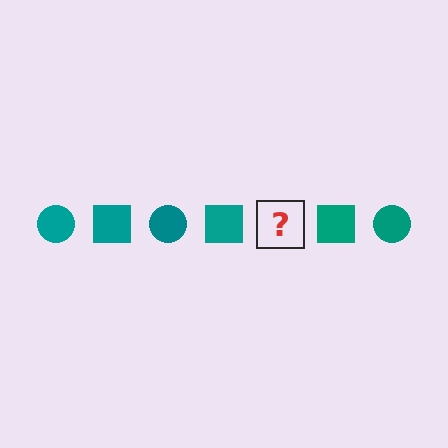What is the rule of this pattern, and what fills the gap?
The rule is that the pattern cycles through circle, square shapes in teal. The gap should be filled with a teal circle.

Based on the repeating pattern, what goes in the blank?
The blank should be a teal circle.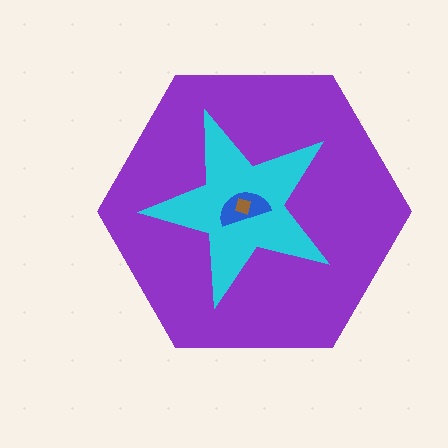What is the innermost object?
The brown square.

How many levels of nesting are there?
4.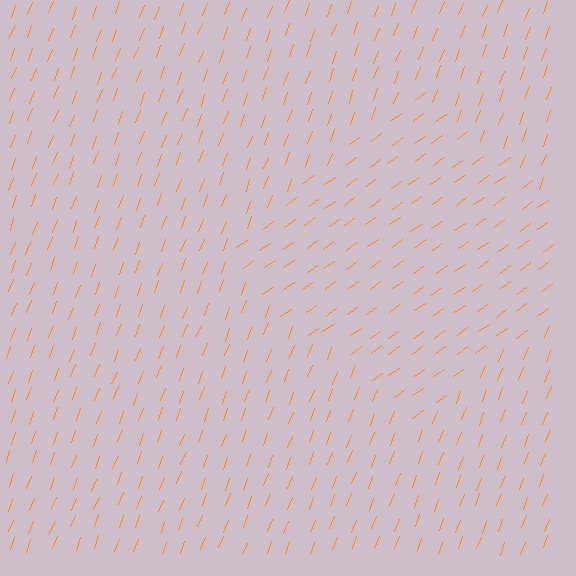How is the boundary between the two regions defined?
The boundary is defined purely by a change in line orientation (approximately 34 degrees difference). All lines are the same color and thickness.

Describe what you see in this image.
The image is filled with small orange line segments. A diamond region in the image has lines oriented differently from the surrounding lines, creating a visible texture boundary.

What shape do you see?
I see a diamond.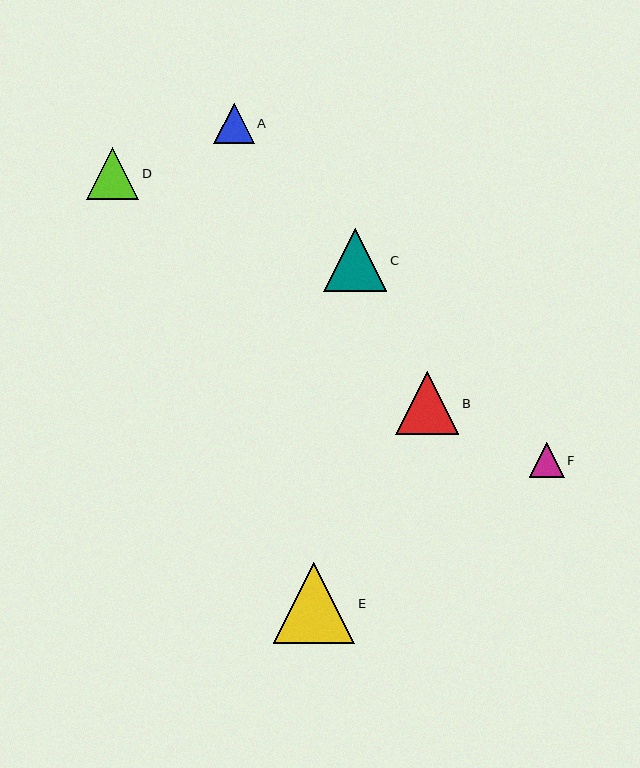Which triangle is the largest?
Triangle E is the largest with a size of approximately 81 pixels.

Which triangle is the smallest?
Triangle F is the smallest with a size of approximately 35 pixels.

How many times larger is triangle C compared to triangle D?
Triangle C is approximately 1.2 times the size of triangle D.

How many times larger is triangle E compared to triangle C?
Triangle E is approximately 1.3 times the size of triangle C.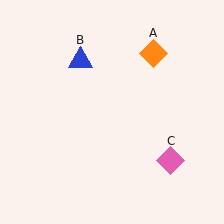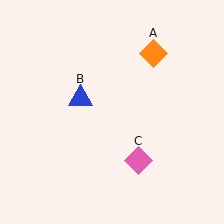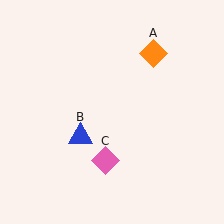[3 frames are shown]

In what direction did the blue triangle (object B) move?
The blue triangle (object B) moved down.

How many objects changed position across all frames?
2 objects changed position: blue triangle (object B), pink diamond (object C).